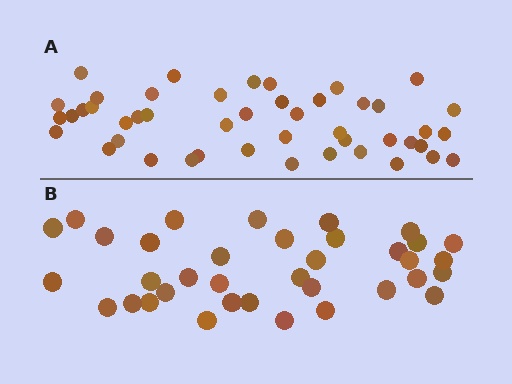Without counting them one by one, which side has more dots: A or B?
Region A (the top region) has more dots.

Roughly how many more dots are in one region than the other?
Region A has roughly 10 or so more dots than region B.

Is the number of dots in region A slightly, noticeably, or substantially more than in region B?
Region A has noticeably more, but not dramatically so. The ratio is roughly 1.3 to 1.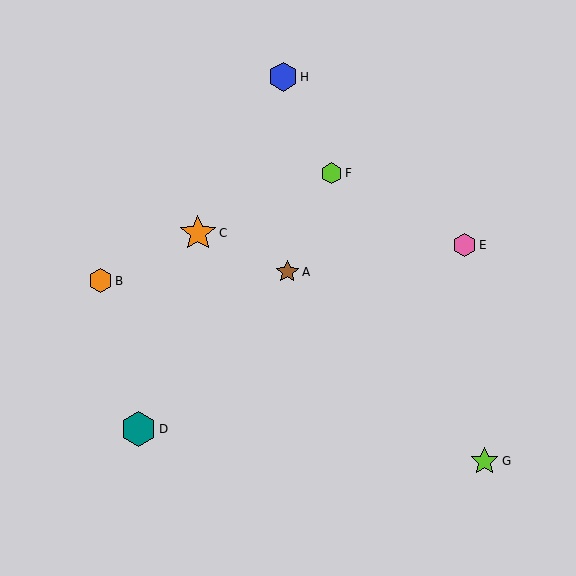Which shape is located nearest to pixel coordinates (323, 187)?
The lime hexagon (labeled F) at (332, 173) is nearest to that location.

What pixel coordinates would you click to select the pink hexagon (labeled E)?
Click at (464, 245) to select the pink hexagon E.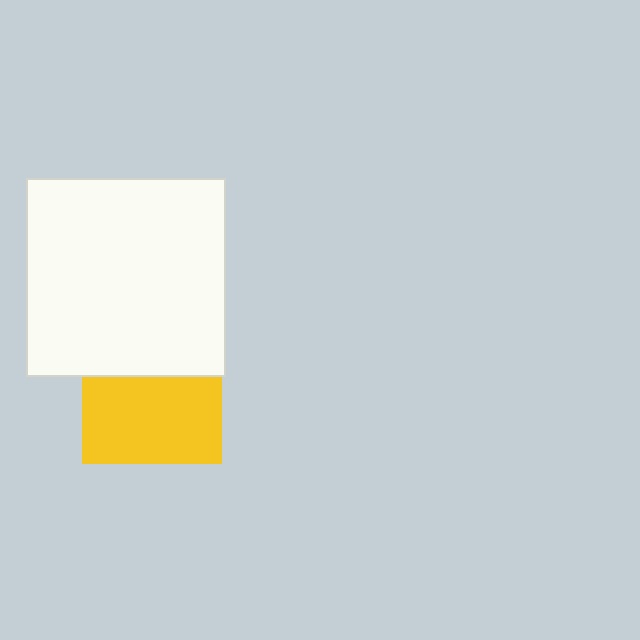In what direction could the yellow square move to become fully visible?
The yellow square could move down. That would shift it out from behind the white square entirely.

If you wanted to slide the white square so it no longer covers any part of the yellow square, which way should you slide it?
Slide it up — that is the most direct way to separate the two shapes.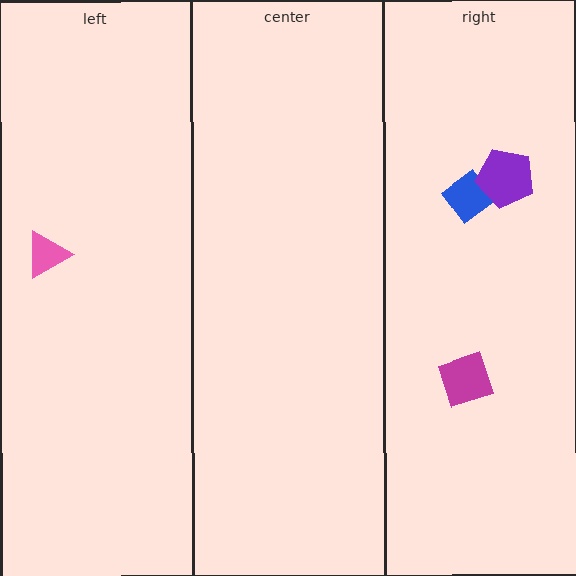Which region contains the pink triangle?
The left region.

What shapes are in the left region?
The pink triangle.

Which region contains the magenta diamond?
The right region.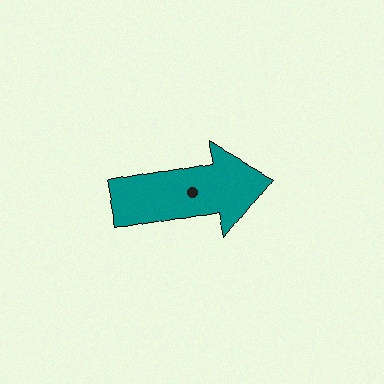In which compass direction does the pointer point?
East.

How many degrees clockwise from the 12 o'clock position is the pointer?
Approximately 79 degrees.